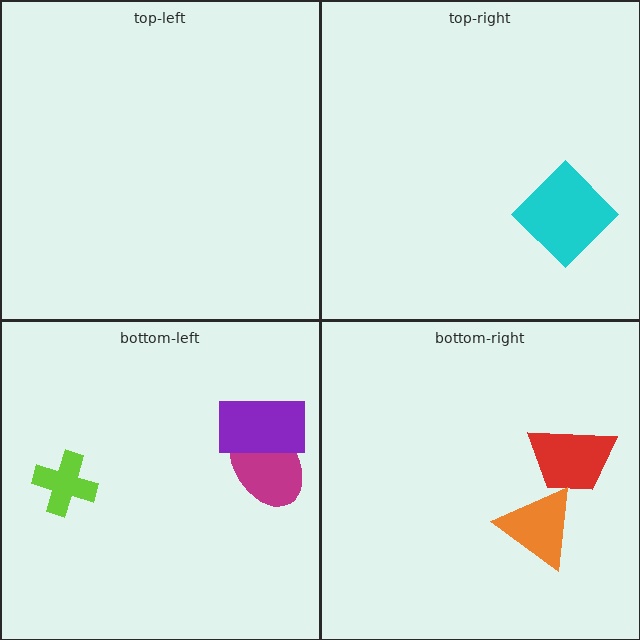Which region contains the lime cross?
The bottom-left region.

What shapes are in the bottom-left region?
The lime cross, the magenta ellipse, the purple rectangle.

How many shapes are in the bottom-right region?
2.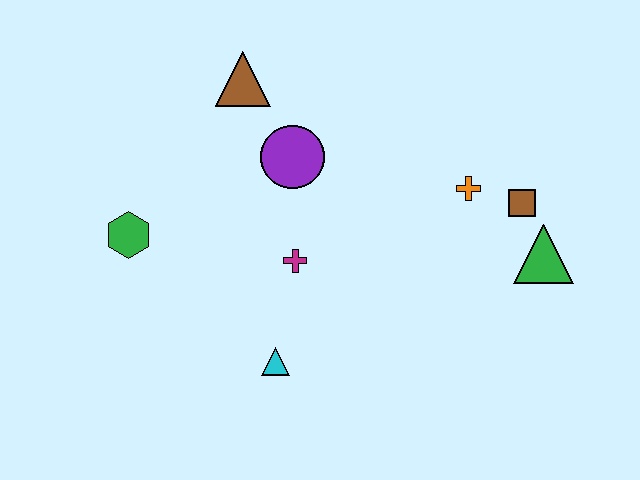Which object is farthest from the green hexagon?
The green triangle is farthest from the green hexagon.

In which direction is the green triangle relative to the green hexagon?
The green triangle is to the right of the green hexagon.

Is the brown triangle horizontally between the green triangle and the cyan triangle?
No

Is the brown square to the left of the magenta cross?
No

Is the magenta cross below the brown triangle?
Yes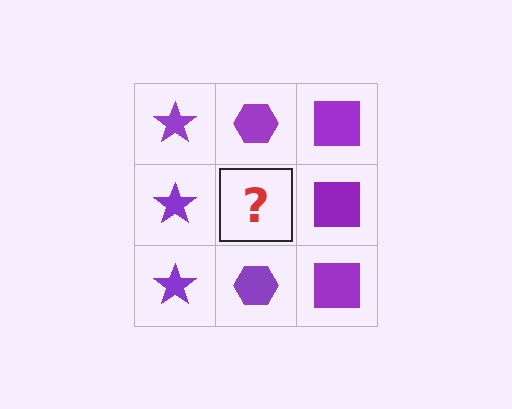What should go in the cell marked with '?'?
The missing cell should contain a purple hexagon.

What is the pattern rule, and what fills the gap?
The rule is that each column has a consistent shape. The gap should be filled with a purple hexagon.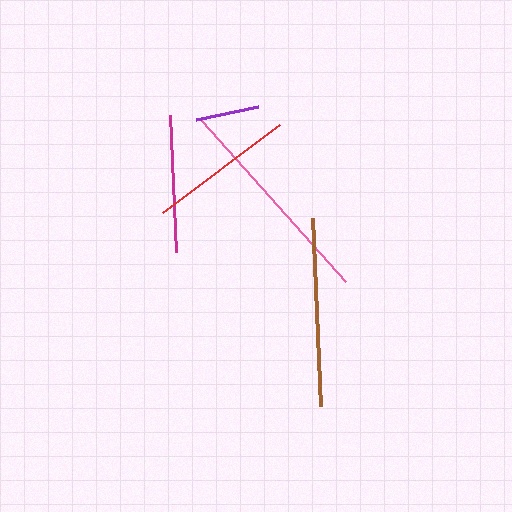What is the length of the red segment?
The red segment is approximately 146 pixels long.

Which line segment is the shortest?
The purple line is the shortest at approximately 63 pixels.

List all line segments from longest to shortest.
From longest to shortest: pink, brown, red, magenta, purple.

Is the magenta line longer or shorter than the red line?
The red line is longer than the magenta line.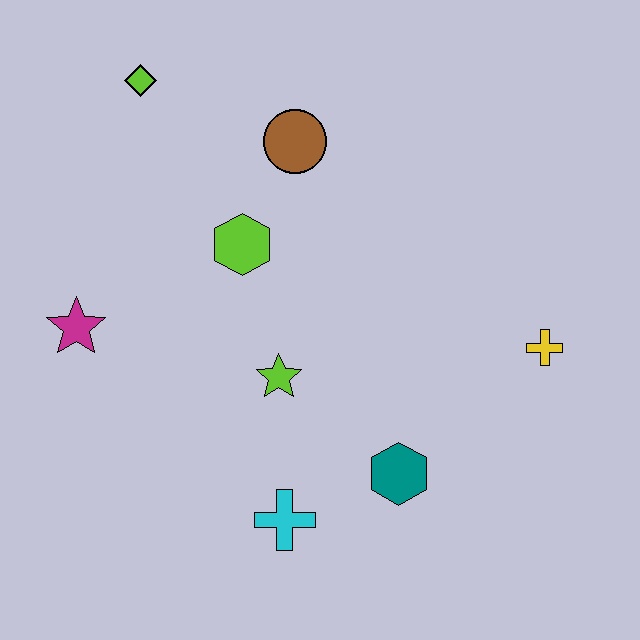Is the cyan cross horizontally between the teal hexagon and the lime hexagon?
Yes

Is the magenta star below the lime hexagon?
Yes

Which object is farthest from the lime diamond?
The yellow cross is farthest from the lime diamond.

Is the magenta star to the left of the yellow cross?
Yes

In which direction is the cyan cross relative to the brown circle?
The cyan cross is below the brown circle.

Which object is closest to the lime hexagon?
The brown circle is closest to the lime hexagon.